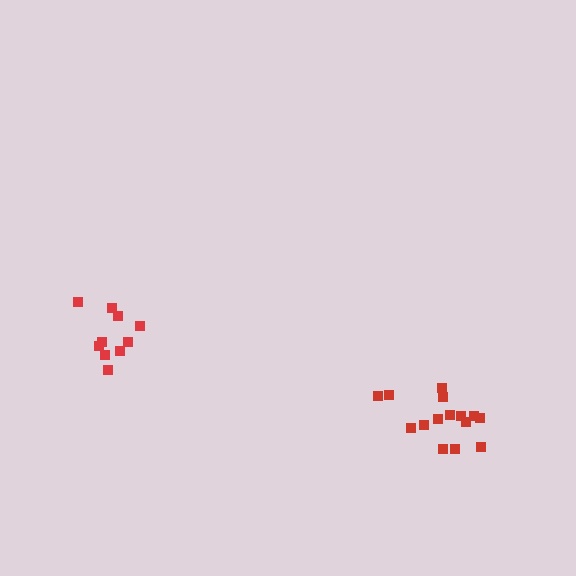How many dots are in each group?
Group 1: 10 dots, Group 2: 15 dots (25 total).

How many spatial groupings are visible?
There are 2 spatial groupings.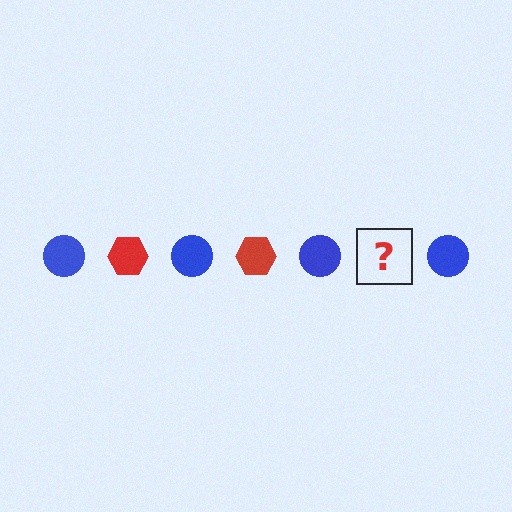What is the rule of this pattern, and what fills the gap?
The rule is that the pattern alternates between blue circle and red hexagon. The gap should be filled with a red hexagon.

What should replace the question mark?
The question mark should be replaced with a red hexagon.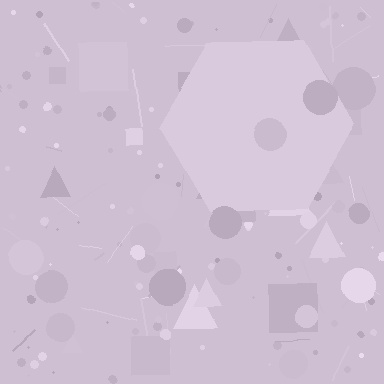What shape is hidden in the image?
A hexagon is hidden in the image.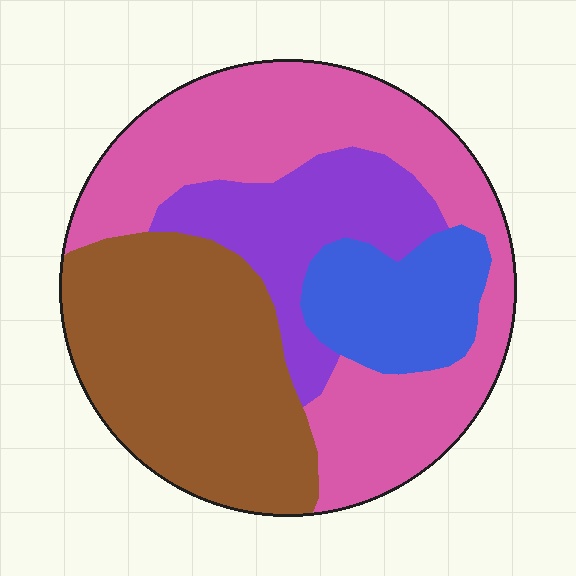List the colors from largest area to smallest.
From largest to smallest: pink, brown, purple, blue.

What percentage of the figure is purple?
Purple takes up less than a quarter of the figure.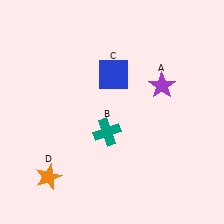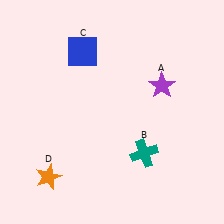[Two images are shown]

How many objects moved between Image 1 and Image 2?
2 objects moved between the two images.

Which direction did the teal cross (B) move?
The teal cross (B) moved right.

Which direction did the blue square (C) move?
The blue square (C) moved left.